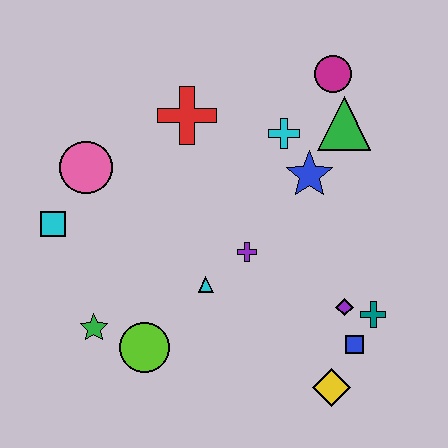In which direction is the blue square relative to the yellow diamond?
The blue square is above the yellow diamond.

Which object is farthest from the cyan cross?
The green star is farthest from the cyan cross.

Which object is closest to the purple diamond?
The teal cross is closest to the purple diamond.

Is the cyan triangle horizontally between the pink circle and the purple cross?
Yes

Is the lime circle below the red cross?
Yes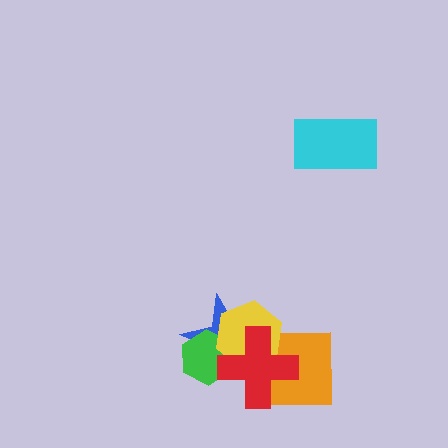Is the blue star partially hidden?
Yes, it is partially covered by another shape.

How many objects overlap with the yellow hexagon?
4 objects overlap with the yellow hexagon.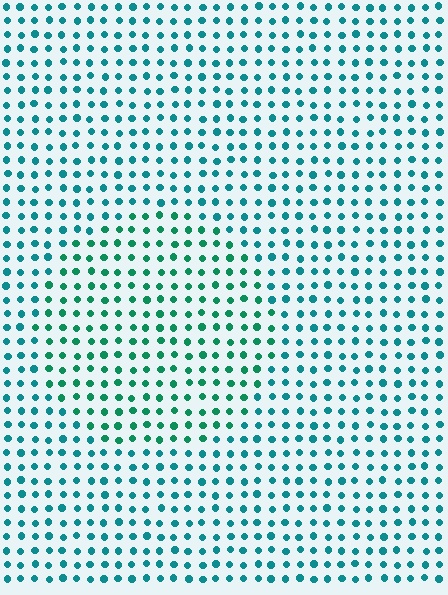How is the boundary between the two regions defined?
The boundary is defined purely by a slight shift in hue (about 26 degrees). Spacing, size, and orientation are identical on both sides.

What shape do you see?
I see a circle.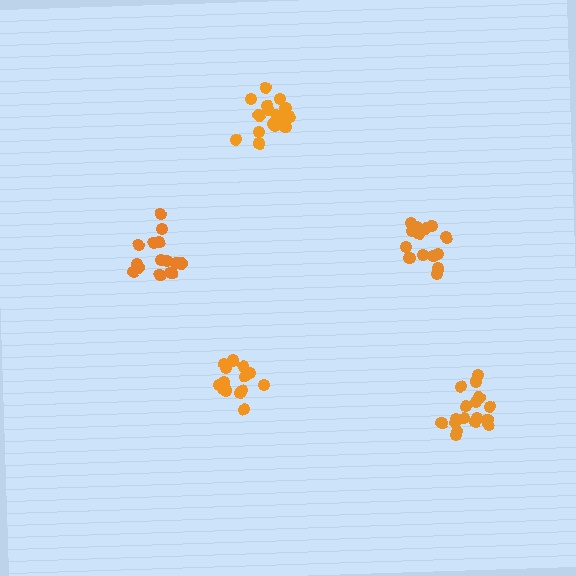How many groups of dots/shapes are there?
There are 5 groups.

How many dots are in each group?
Group 1: 16 dots, Group 2: 17 dots, Group 3: 16 dots, Group 4: 15 dots, Group 5: 14 dots (78 total).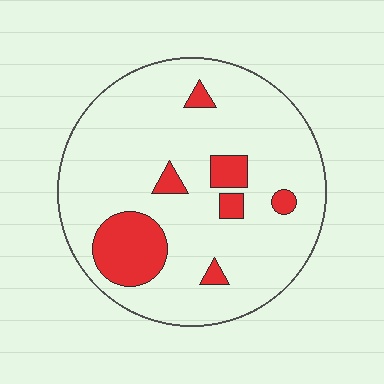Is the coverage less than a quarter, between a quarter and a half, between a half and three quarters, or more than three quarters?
Less than a quarter.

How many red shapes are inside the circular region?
7.